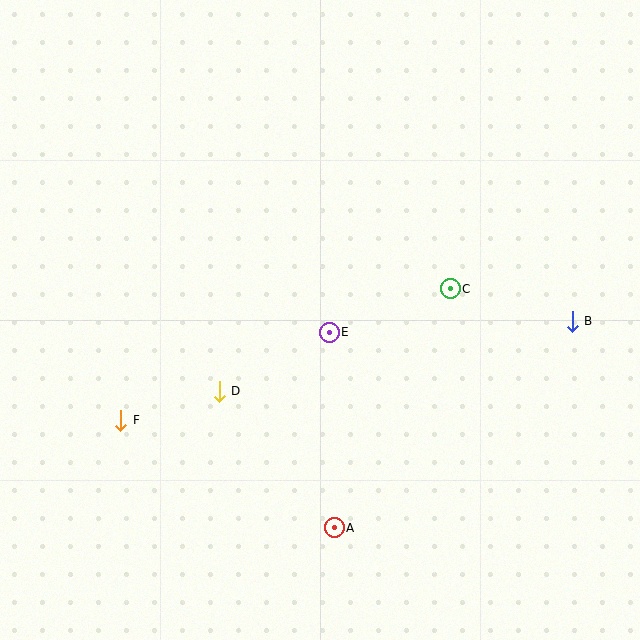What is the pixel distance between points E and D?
The distance between E and D is 125 pixels.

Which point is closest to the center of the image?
Point E at (329, 332) is closest to the center.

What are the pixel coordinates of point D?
Point D is at (219, 391).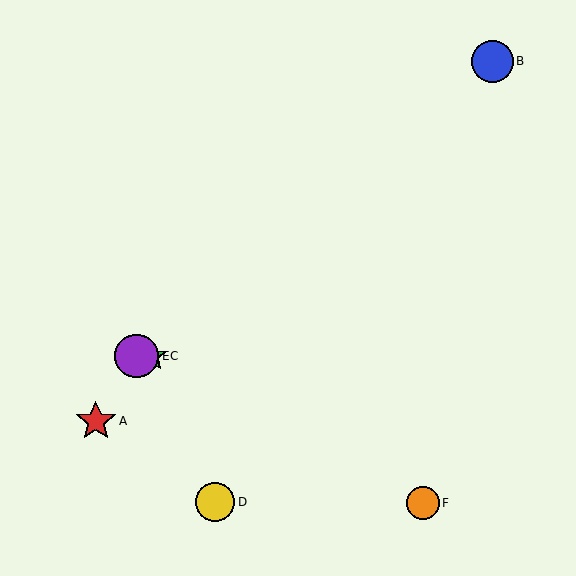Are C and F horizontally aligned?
No, C is at y≈356 and F is at y≈503.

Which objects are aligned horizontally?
Objects C, E are aligned horizontally.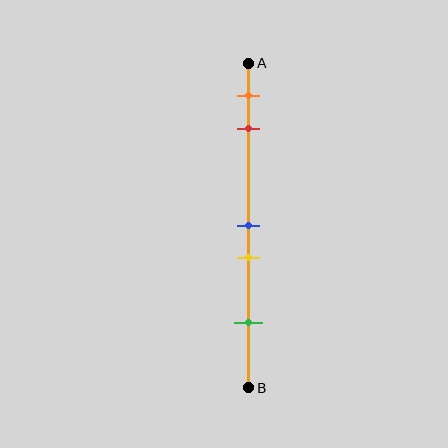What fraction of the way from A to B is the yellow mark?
The yellow mark is approximately 60% (0.6) of the way from A to B.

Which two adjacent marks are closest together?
The blue and yellow marks are the closest adjacent pair.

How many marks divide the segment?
There are 5 marks dividing the segment.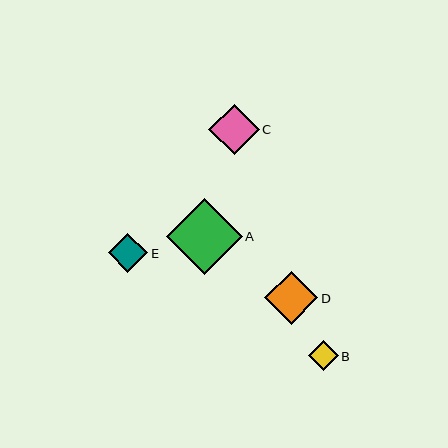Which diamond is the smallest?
Diamond B is the smallest with a size of approximately 29 pixels.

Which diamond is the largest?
Diamond A is the largest with a size of approximately 76 pixels.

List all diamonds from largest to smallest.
From largest to smallest: A, D, C, E, B.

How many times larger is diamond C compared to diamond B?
Diamond C is approximately 1.7 times the size of diamond B.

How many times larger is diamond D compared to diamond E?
Diamond D is approximately 1.3 times the size of diamond E.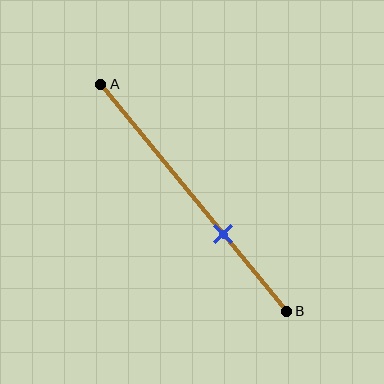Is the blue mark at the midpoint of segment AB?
No, the mark is at about 65% from A, not at the 50% midpoint.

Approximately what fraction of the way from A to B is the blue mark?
The blue mark is approximately 65% of the way from A to B.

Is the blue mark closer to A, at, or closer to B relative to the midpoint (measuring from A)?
The blue mark is closer to point B than the midpoint of segment AB.